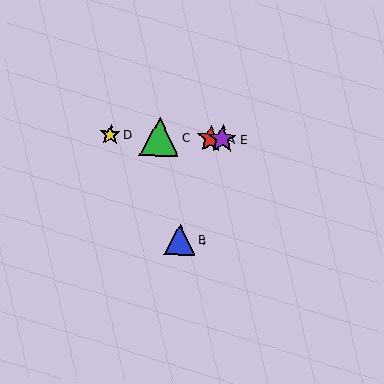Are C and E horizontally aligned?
Yes, both are at y≈137.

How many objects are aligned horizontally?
4 objects (A, C, D, E) are aligned horizontally.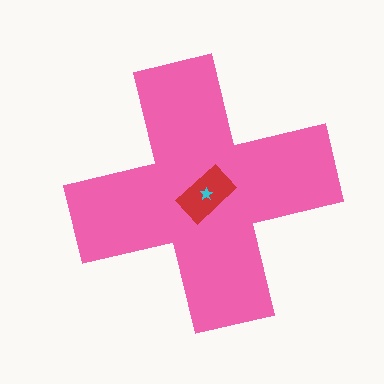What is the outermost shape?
The pink cross.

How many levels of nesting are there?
3.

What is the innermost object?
The cyan star.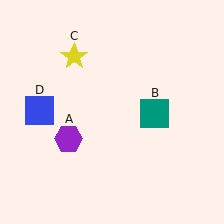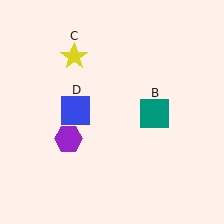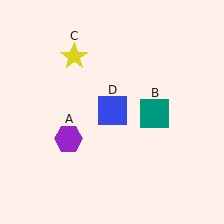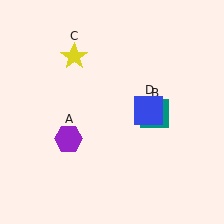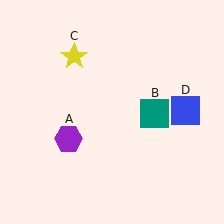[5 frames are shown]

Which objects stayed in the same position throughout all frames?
Purple hexagon (object A) and teal square (object B) and yellow star (object C) remained stationary.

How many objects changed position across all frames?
1 object changed position: blue square (object D).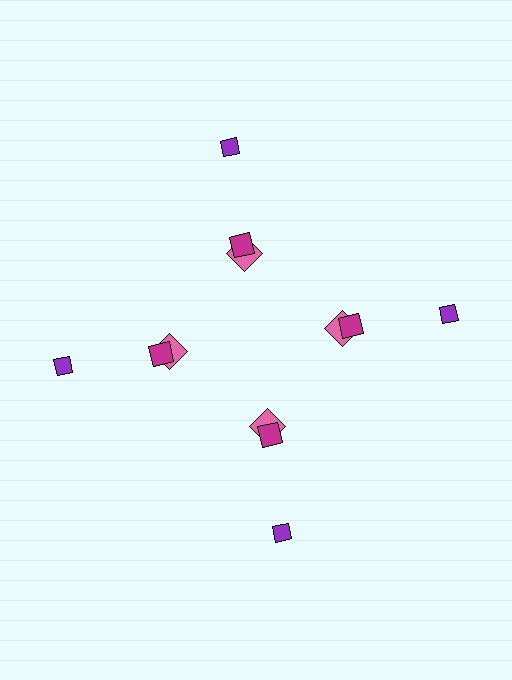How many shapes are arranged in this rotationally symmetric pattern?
There are 12 shapes, arranged in 4 groups of 3.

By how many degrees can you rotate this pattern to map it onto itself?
The pattern maps onto itself every 90 degrees of rotation.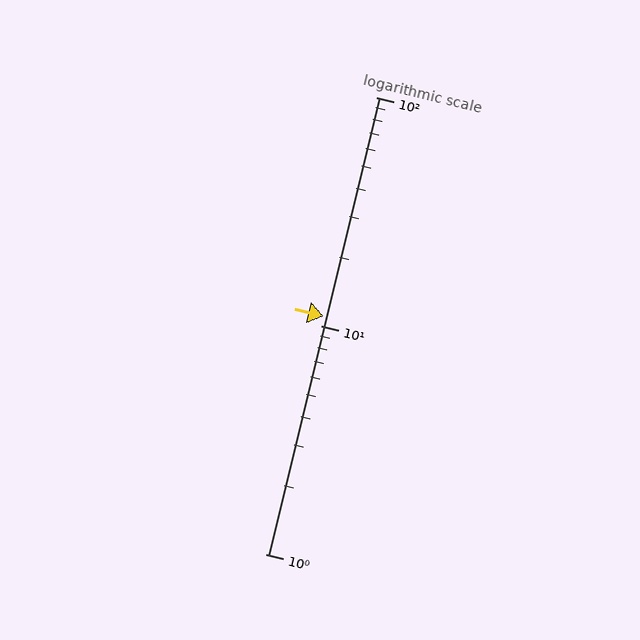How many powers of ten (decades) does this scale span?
The scale spans 2 decades, from 1 to 100.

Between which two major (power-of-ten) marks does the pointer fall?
The pointer is between 10 and 100.